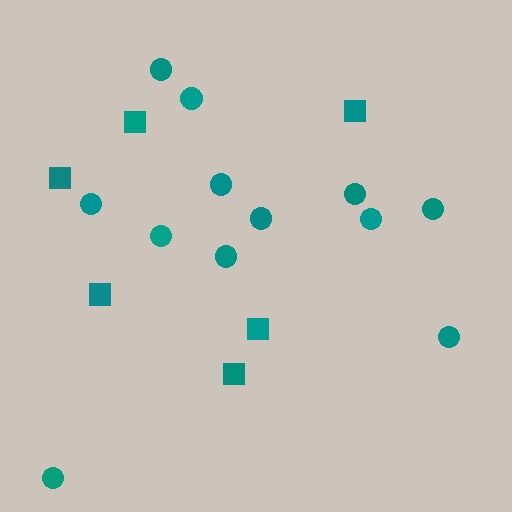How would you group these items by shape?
There are 2 groups: one group of circles (12) and one group of squares (6).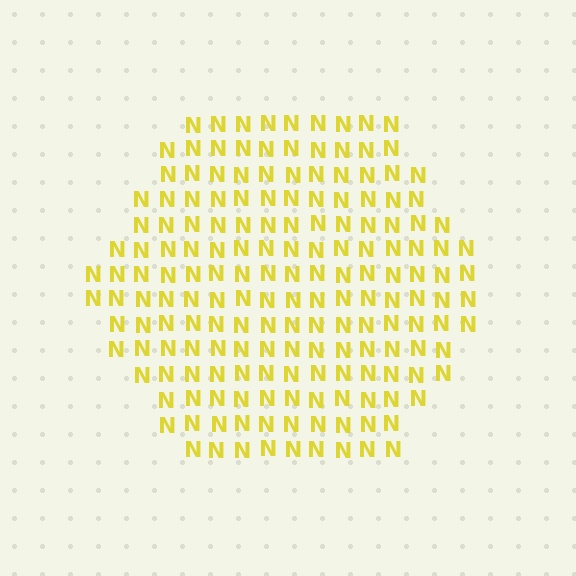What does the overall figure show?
The overall figure shows a hexagon.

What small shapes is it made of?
It is made of small letter N's.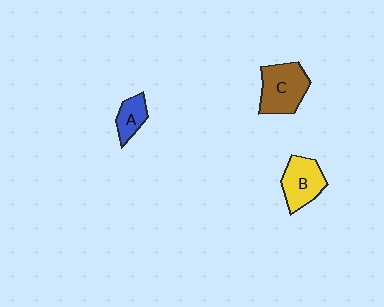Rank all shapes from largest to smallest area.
From largest to smallest: C (brown), B (yellow), A (blue).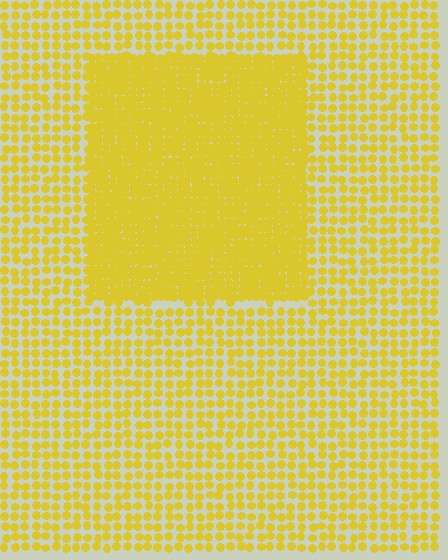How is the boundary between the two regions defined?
The boundary is defined by a change in element density (approximately 2.2x ratio). All elements are the same color, size, and shape.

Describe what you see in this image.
The image contains small yellow elements arranged at two different densities. A rectangle-shaped region is visible where the elements are more densely packed than the surrounding area.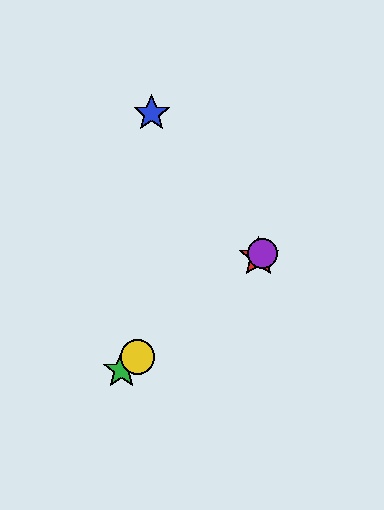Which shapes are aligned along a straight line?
The red star, the green star, the yellow circle, the purple circle are aligned along a straight line.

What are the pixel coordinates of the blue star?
The blue star is at (152, 114).